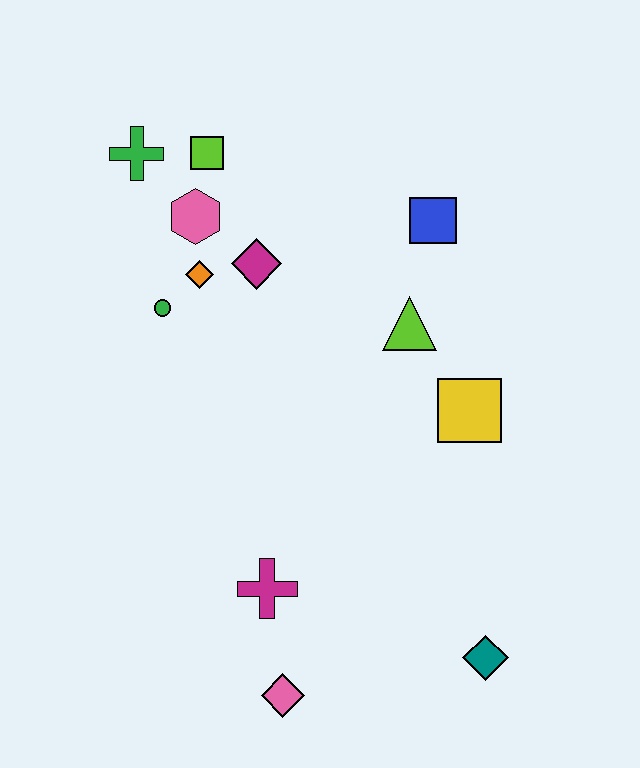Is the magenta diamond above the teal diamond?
Yes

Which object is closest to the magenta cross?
The pink diamond is closest to the magenta cross.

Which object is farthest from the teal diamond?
The green cross is farthest from the teal diamond.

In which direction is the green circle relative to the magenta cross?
The green circle is above the magenta cross.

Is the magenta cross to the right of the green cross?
Yes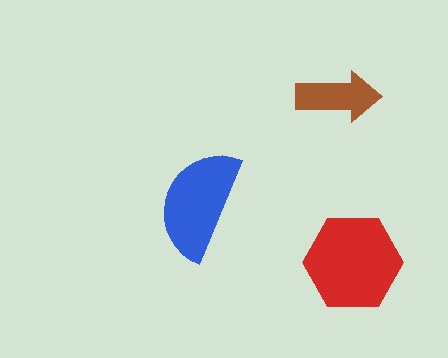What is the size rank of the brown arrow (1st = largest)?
3rd.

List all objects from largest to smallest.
The red hexagon, the blue semicircle, the brown arrow.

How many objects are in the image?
There are 3 objects in the image.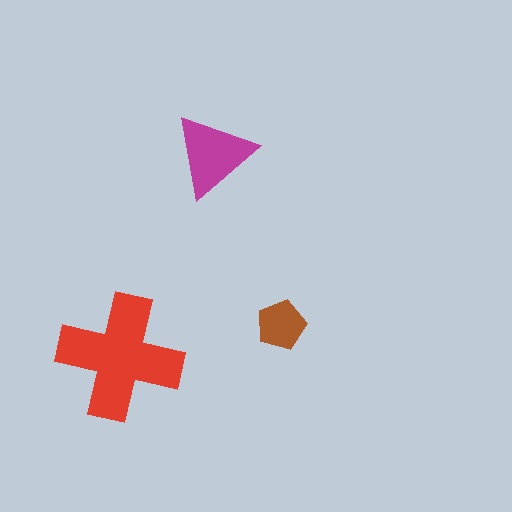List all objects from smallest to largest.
The brown pentagon, the magenta triangle, the red cross.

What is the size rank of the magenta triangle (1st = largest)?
2nd.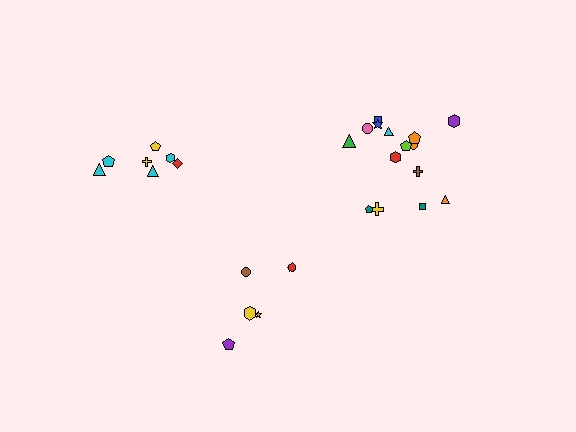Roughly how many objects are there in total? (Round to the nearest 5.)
Roughly 30 objects in total.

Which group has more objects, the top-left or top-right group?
The top-right group.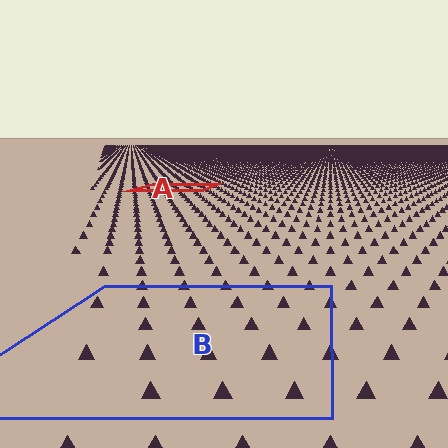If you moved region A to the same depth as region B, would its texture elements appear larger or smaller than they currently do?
They would appear larger. At a closer depth, the same texture elements are projected at a bigger on-screen size.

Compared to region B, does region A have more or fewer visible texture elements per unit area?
Region A has more texture elements per unit area — they are packed more densely because it is farther away.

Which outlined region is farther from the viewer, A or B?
Region A is farther from the viewer — the texture elements inside it appear smaller and more densely packed.